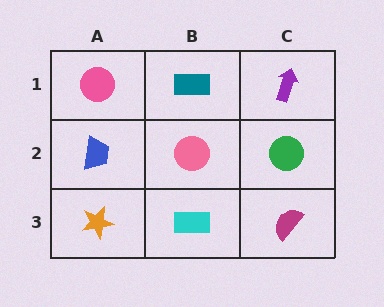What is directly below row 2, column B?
A cyan rectangle.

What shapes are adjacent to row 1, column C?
A green circle (row 2, column C), a teal rectangle (row 1, column B).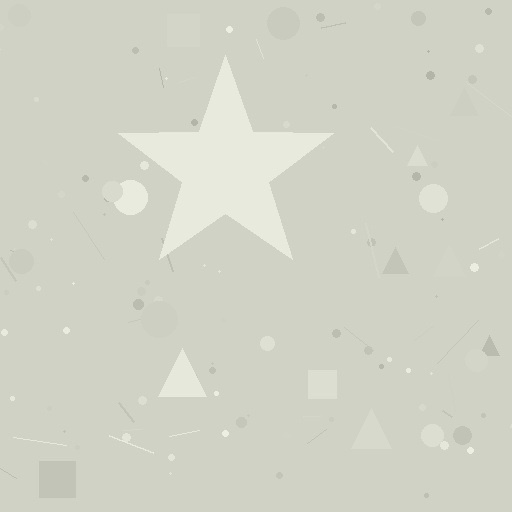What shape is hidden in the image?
A star is hidden in the image.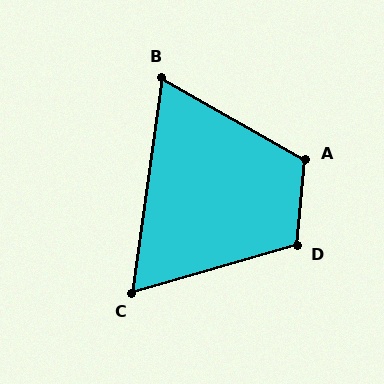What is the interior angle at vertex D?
Approximately 112 degrees (obtuse).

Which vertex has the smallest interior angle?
C, at approximately 66 degrees.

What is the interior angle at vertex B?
Approximately 68 degrees (acute).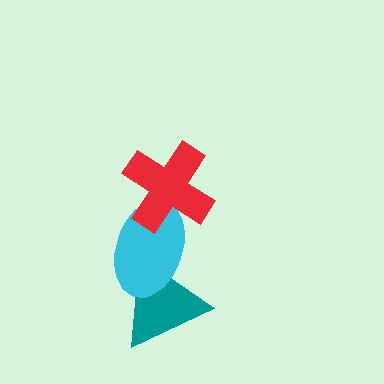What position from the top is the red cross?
The red cross is 1st from the top.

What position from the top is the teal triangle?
The teal triangle is 3rd from the top.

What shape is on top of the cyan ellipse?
The red cross is on top of the cyan ellipse.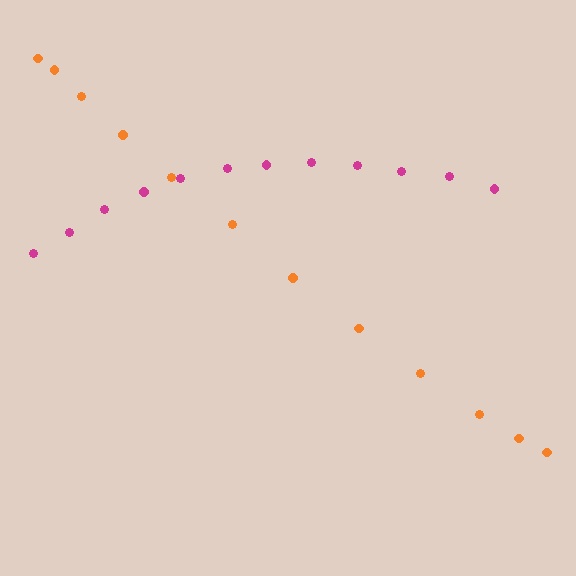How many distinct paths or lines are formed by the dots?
There are 2 distinct paths.